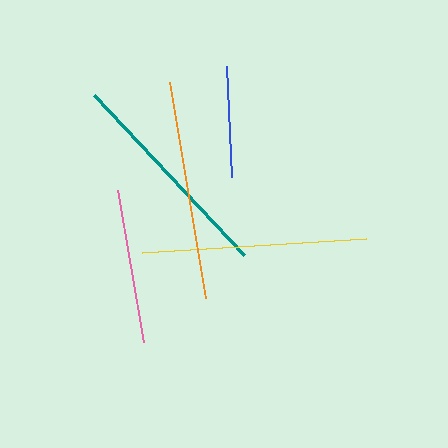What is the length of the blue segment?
The blue segment is approximately 111 pixels long.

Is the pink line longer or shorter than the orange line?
The orange line is longer than the pink line.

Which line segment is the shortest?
The blue line is the shortest at approximately 111 pixels.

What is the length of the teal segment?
The teal segment is approximately 219 pixels long.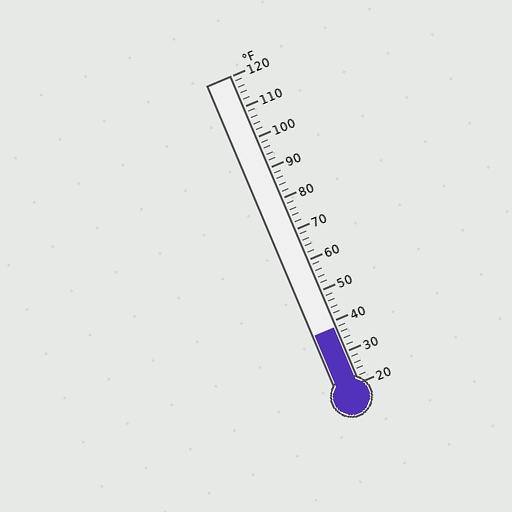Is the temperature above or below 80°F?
The temperature is below 80°F.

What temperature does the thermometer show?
The thermometer shows approximately 38°F.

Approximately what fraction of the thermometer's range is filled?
The thermometer is filled to approximately 20% of its range.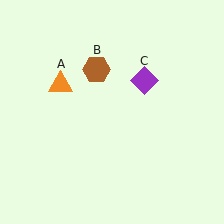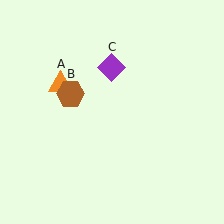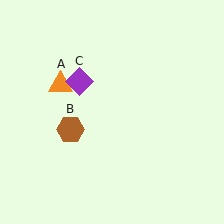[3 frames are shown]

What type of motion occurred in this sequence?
The brown hexagon (object B), purple diamond (object C) rotated counterclockwise around the center of the scene.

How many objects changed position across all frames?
2 objects changed position: brown hexagon (object B), purple diamond (object C).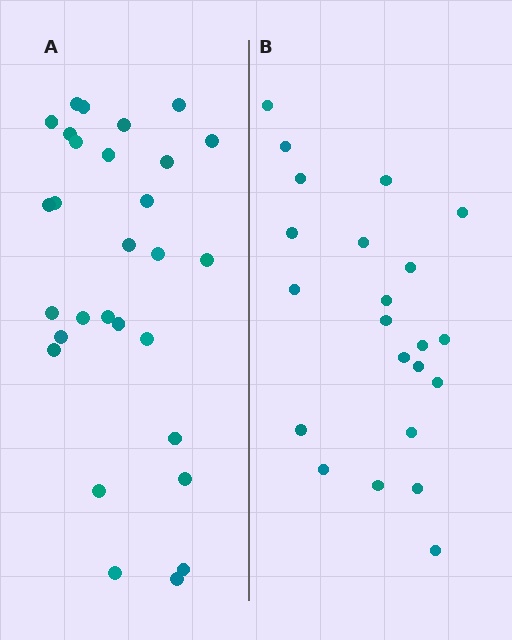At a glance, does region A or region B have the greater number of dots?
Region A (the left region) has more dots.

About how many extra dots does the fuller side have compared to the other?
Region A has roughly 8 or so more dots than region B.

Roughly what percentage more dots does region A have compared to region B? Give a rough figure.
About 30% more.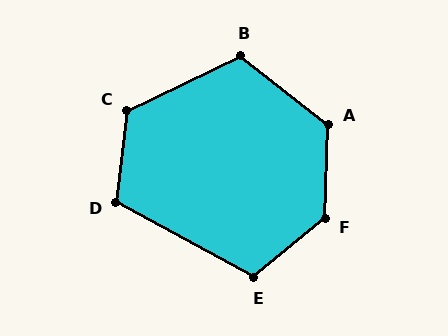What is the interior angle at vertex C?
Approximately 122 degrees (obtuse).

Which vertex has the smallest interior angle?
E, at approximately 112 degrees.